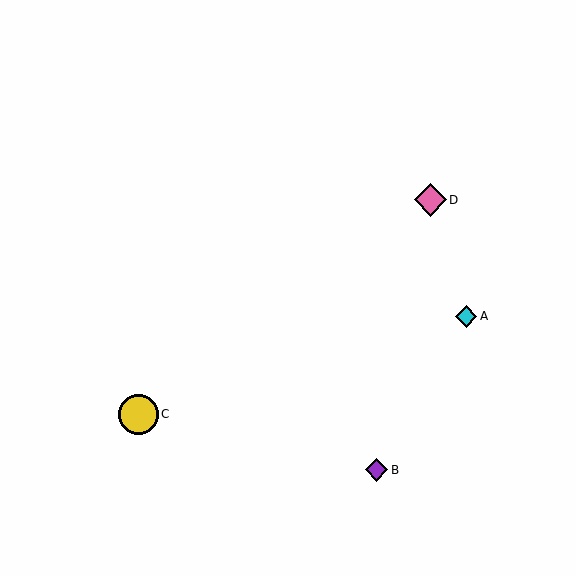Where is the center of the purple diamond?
The center of the purple diamond is at (376, 470).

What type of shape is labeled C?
Shape C is a yellow circle.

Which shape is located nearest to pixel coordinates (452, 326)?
The cyan diamond (labeled A) at (466, 316) is nearest to that location.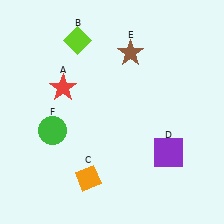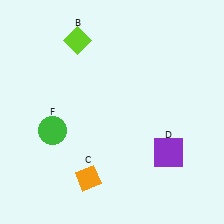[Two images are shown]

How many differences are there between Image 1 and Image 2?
There are 2 differences between the two images.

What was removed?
The red star (A), the brown star (E) were removed in Image 2.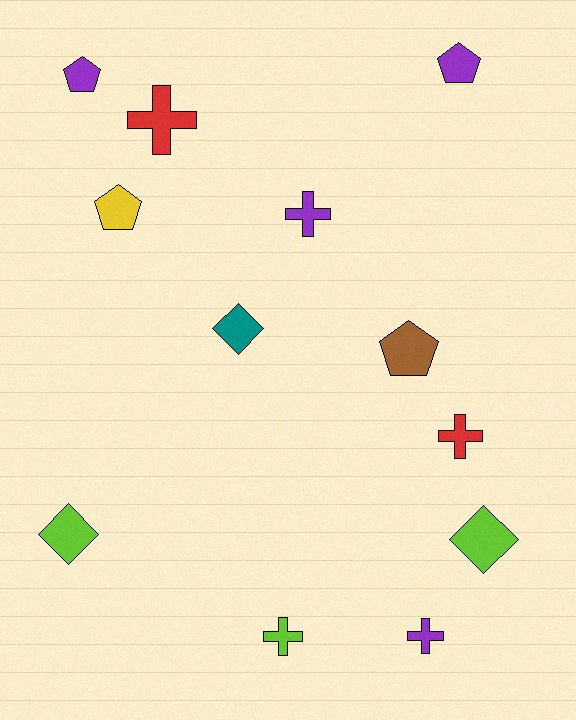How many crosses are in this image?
There are 5 crosses.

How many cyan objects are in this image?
There are no cyan objects.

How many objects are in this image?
There are 12 objects.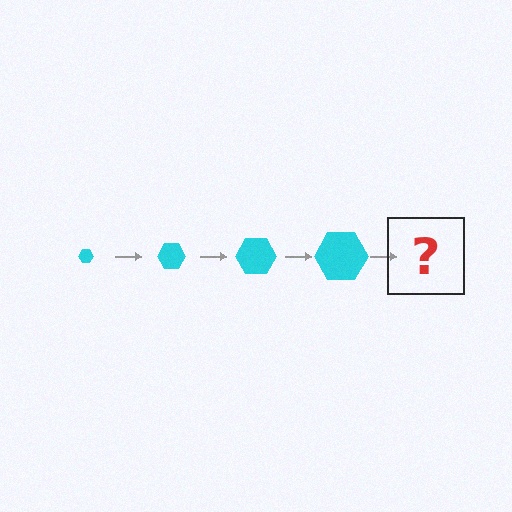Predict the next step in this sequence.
The next step is a cyan hexagon, larger than the previous one.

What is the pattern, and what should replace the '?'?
The pattern is that the hexagon gets progressively larger each step. The '?' should be a cyan hexagon, larger than the previous one.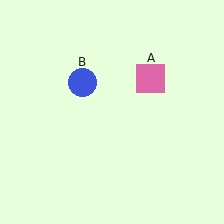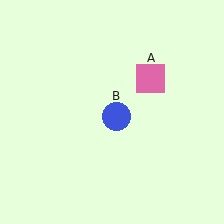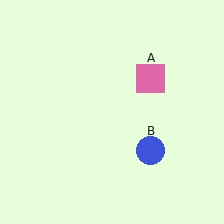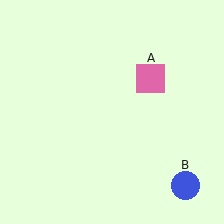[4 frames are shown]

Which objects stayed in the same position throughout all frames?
Pink square (object A) remained stationary.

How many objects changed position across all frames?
1 object changed position: blue circle (object B).